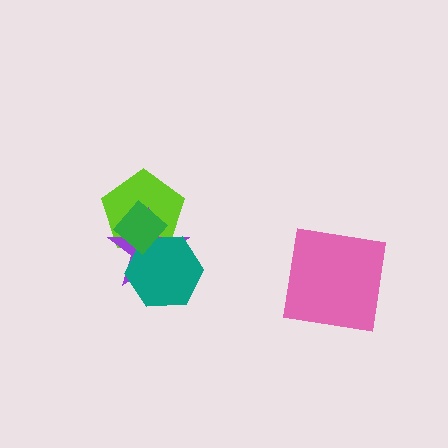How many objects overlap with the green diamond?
3 objects overlap with the green diamond.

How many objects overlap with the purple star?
3 objects overlap with the purple star.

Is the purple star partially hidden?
Yes, it is partially covered by another shape.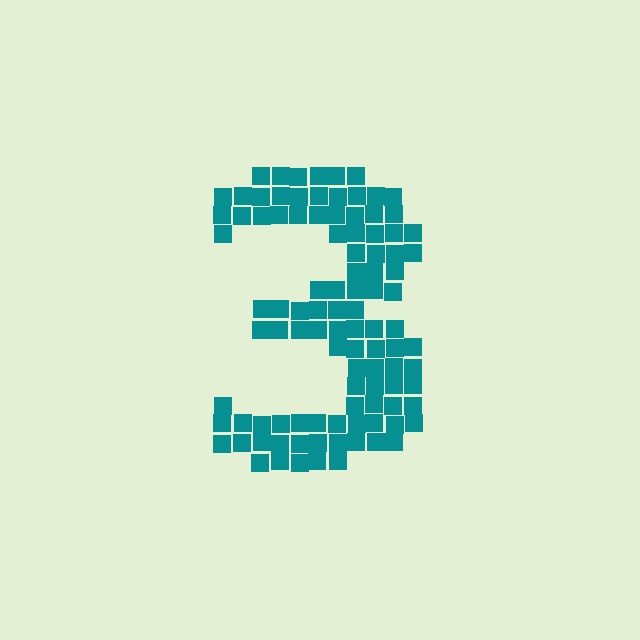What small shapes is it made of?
It is made of small squares.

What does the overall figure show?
The overall figure shows the digit 3.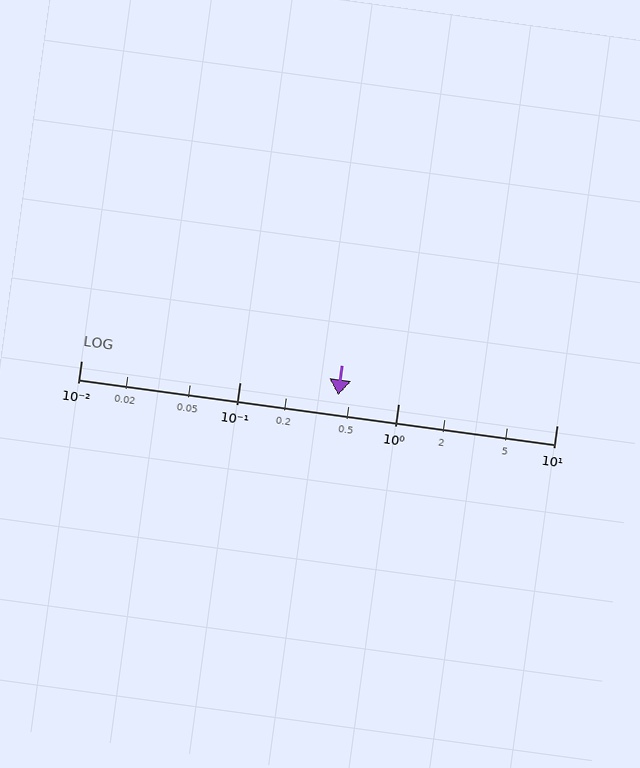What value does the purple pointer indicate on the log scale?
The pointer indicates approximately 0.42.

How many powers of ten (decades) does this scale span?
The scale spans 3 decades, from 0.01 to 10.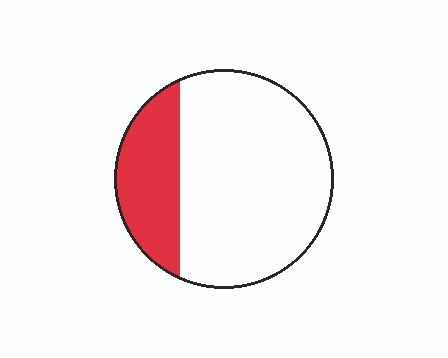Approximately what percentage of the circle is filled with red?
Approximately 25%.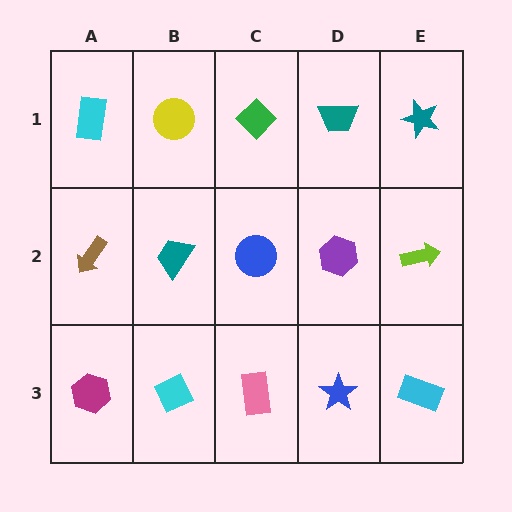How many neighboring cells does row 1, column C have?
3.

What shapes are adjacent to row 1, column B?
A teal trapezoid (row 2, column B), a cyan rectangle (row 1, column A), a green diamond (row 1, column C).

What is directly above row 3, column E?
A lime arrow.